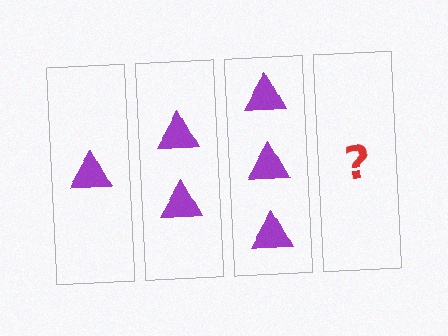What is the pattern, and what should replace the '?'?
The pattern is that each step adds one more triangle. The '?' should be 4 triangles.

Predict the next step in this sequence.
The next step is 4 triangles.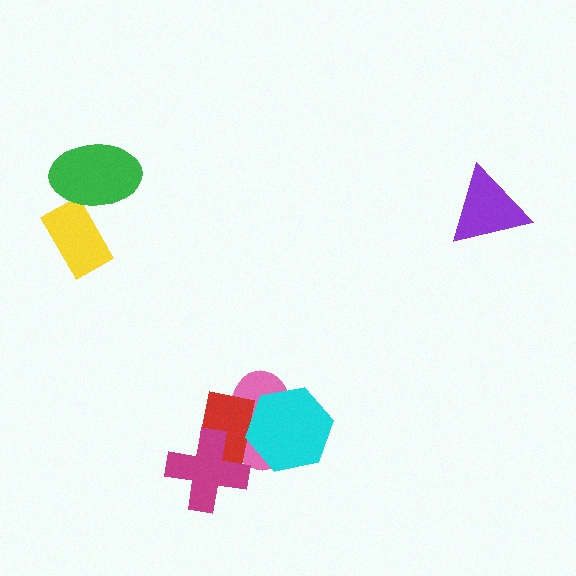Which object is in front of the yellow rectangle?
The green ellipse is in front of the yellow rectangle.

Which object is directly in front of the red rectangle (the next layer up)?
The cyan hexagon is directly in front of the red rectangle.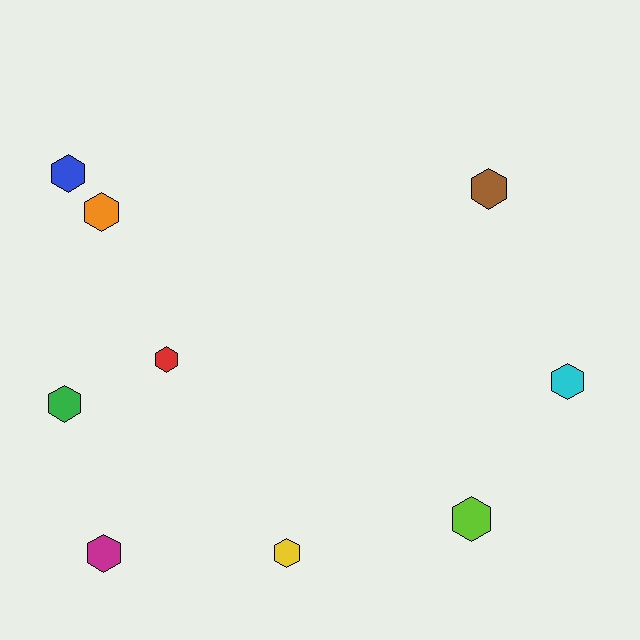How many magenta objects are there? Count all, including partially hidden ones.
There is 1 magenta object.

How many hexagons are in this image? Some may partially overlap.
There are 9 hexagons.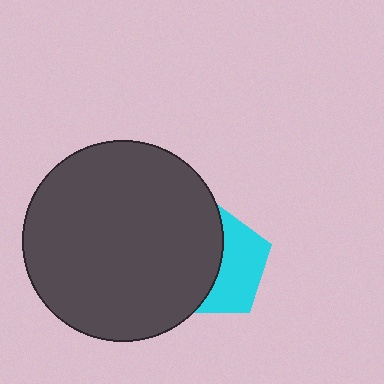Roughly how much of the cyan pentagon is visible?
About half of it is visible (roughly 47%).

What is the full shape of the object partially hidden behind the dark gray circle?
The partially hidden object is a cyan pentagon.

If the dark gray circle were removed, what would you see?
You would see the complete cyan pentagon.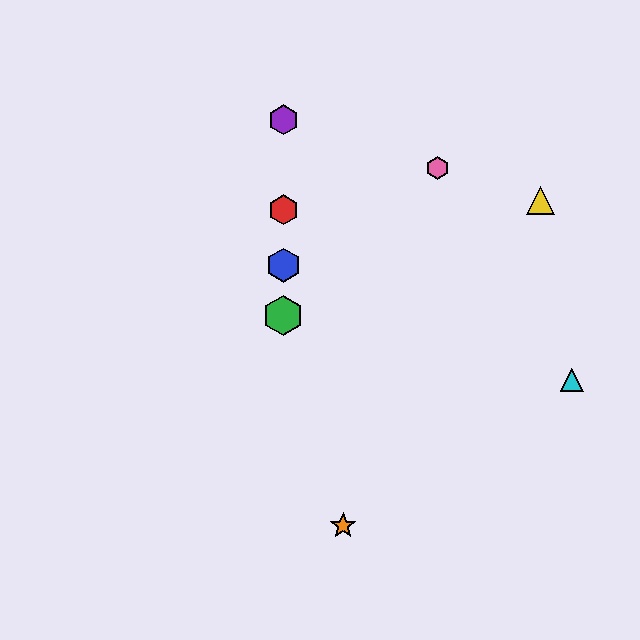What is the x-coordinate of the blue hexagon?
The blue hexagon is at x≈283.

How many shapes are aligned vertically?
4 shapes (the red hexagon, the blue hexagon, the green hexagon, the purple hexagon) are aligned vertically.